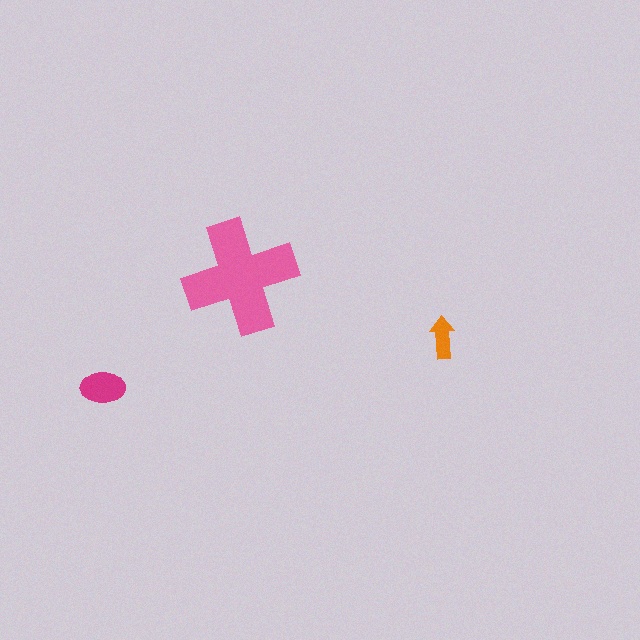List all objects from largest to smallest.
The pink cross, the magenta ellipse, the orange arrow.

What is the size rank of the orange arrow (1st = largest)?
3rd.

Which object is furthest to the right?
The orange arrow is rightmost.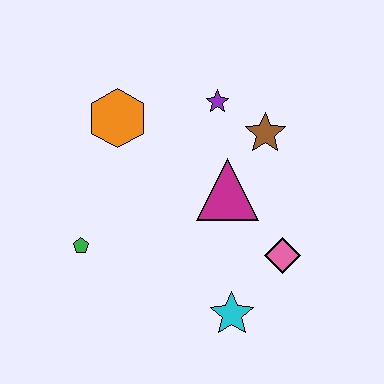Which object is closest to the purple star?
The brown star is closest to the purple star.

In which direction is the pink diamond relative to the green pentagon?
The pink diamond is to the right of the green pentagon.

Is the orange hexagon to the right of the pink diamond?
No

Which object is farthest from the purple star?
The cyan star is farthest from the purple star.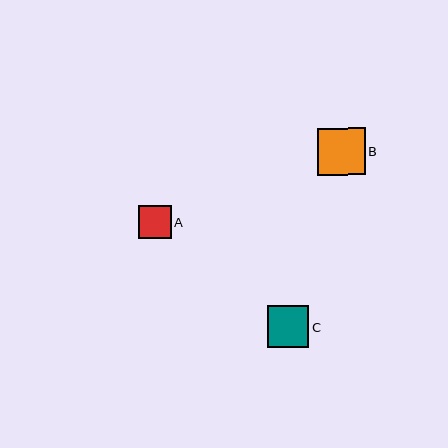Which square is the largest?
Square B is the largest with a size of approximately 47 pixels.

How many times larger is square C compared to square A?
Square C is approximately 1.3 times the size of square A.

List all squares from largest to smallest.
From largest to smallest: B, C, A.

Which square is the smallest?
Square A is the smallest with a size of approximately 32 pixels.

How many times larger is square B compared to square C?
Square B is approximately 1.1 times the size of square C.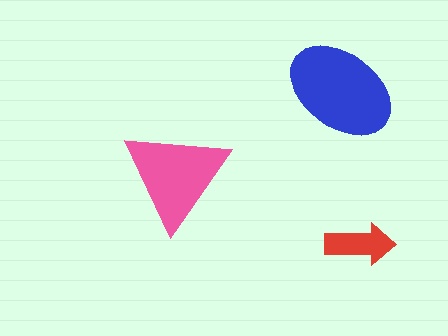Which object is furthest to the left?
The pink triangle is leftmost.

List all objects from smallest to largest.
The red arrow, the pink triangle, the blue ellipse.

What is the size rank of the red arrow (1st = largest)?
3rd.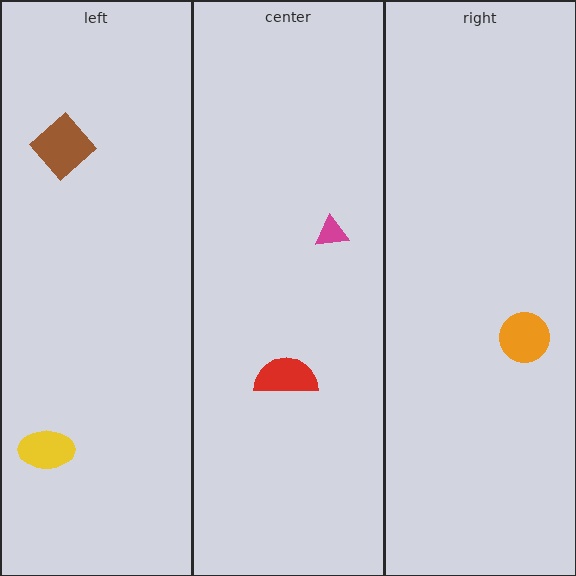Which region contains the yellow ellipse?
The left region.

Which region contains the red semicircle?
The center region.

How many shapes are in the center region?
2.